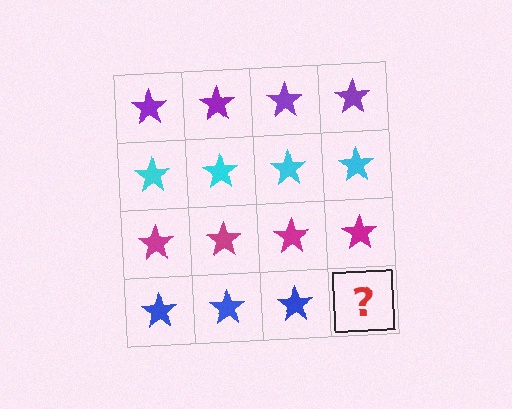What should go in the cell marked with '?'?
The missing cell should contain a blue star.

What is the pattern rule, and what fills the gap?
The rule is that each row has a consistent color. The gap should be filled with a blue star.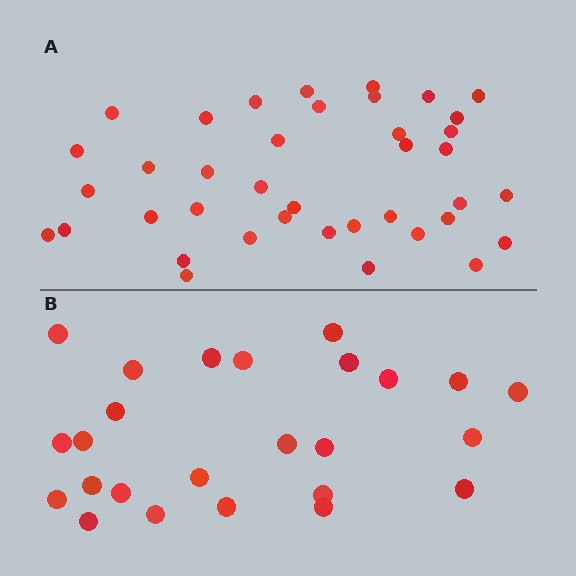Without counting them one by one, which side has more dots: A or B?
Region A (the top region) has more dots.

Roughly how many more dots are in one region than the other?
Region A has approximately 15 more dots than region B.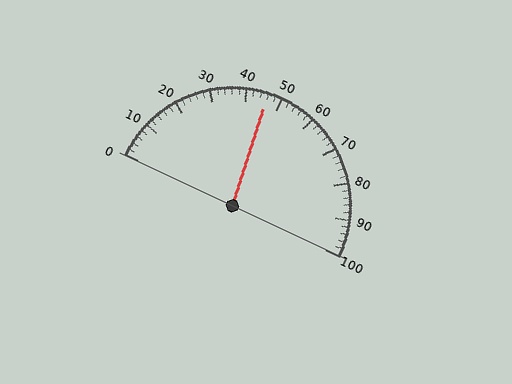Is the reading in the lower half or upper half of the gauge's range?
The reading is in the lower half of the range (0 to 100).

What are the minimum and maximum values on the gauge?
The gauge ranges from 0 to 100.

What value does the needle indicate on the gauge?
The needle indicates approximately 46.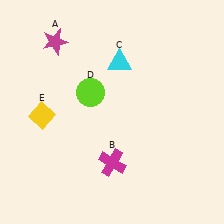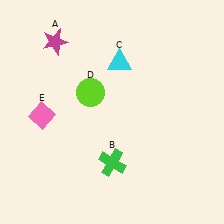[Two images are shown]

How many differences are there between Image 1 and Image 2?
There are 2 differences between the two images.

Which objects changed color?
B changed from magenta to green. E changed from yellow to pink.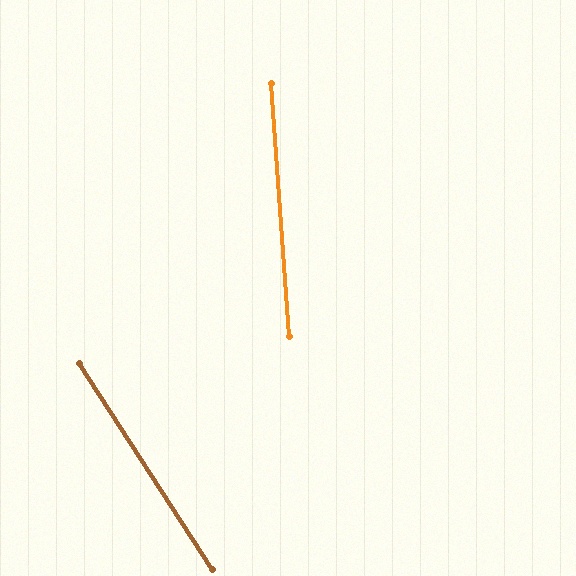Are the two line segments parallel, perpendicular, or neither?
Neither parallel nor perpendicular — they differ by about 29°.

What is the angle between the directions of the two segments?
Approximately 29 degrees.